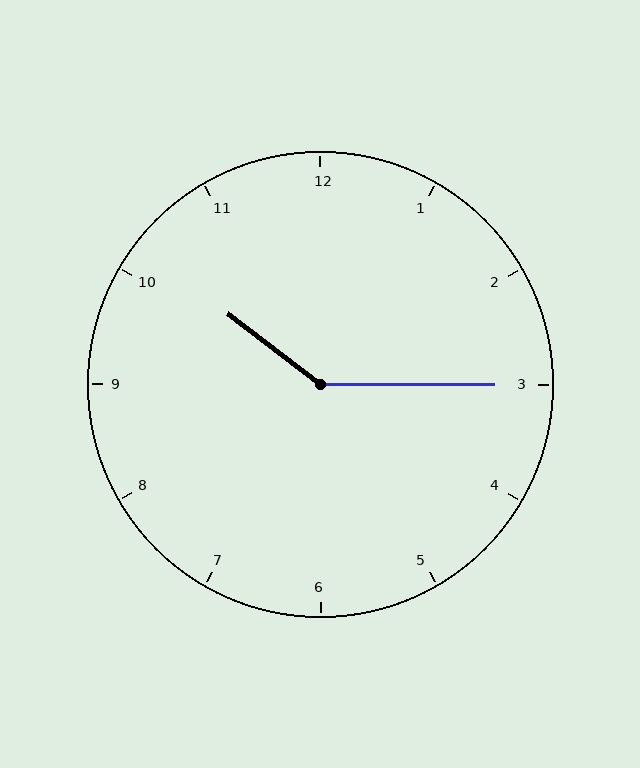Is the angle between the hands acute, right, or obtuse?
It is obtuse.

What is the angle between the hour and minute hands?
Approximately 142 degrees.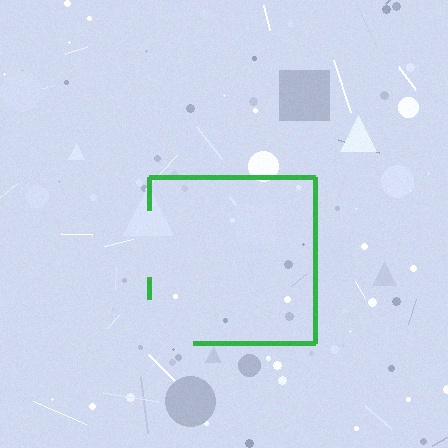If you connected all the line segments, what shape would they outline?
They would outline a square.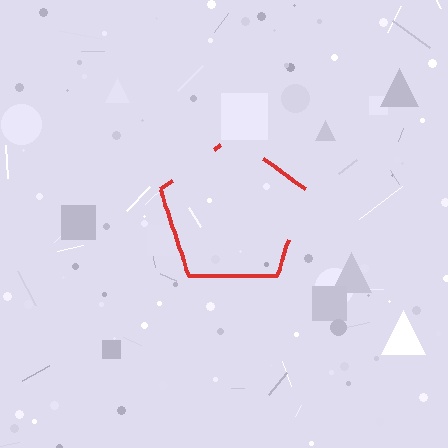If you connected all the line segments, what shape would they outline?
They would outline a pentagon.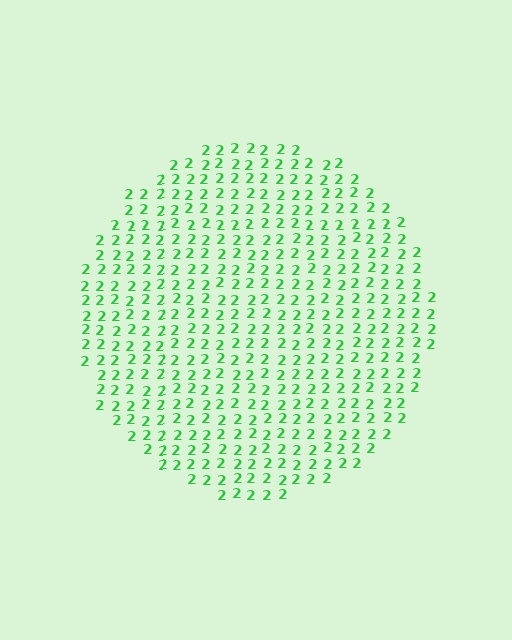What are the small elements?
The small elements are digit 2's.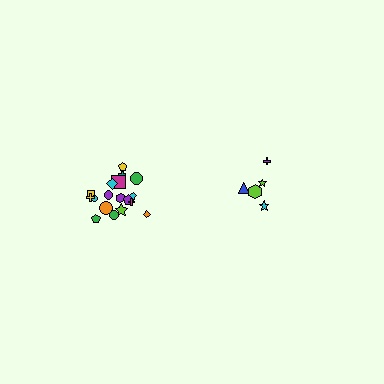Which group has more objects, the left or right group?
The left group.